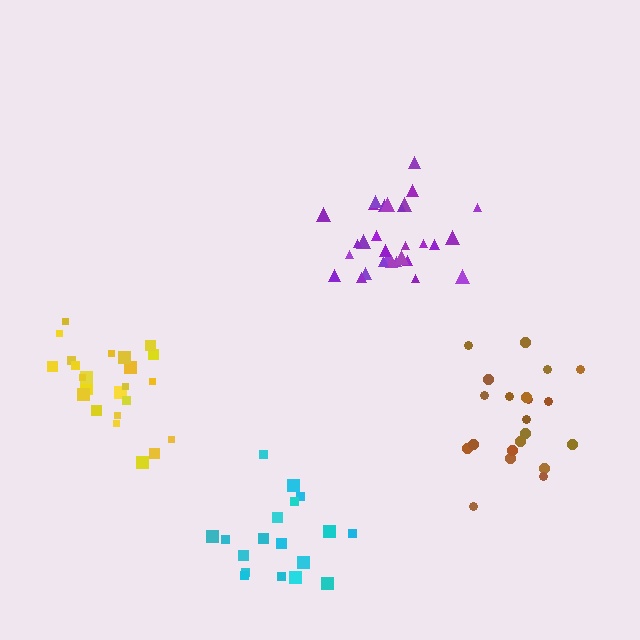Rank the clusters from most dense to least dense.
yellow, purple, brown, cyan.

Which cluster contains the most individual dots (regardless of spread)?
Purple (31).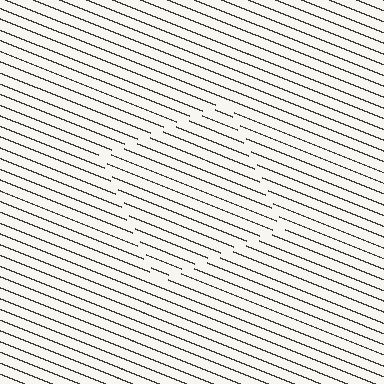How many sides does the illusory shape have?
4 sides — the line-ends trace a square.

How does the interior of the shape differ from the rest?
The interior of the shape contains the same grating, shifted by half a period — the contour is defined by the phase discontinuity where line-ends from the inner and outer gratings abut.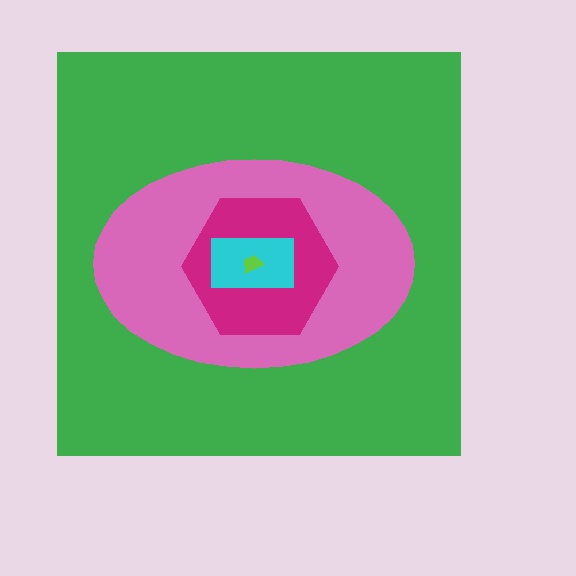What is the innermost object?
The lime trapezoid.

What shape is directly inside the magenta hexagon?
The cyan rectangle.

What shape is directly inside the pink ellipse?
The magenta hexagon.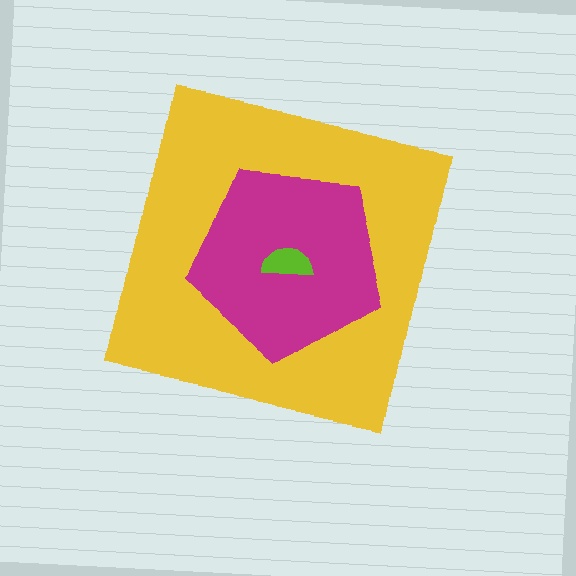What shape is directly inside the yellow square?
The magenta pentagon.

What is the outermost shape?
The yellow square.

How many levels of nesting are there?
3.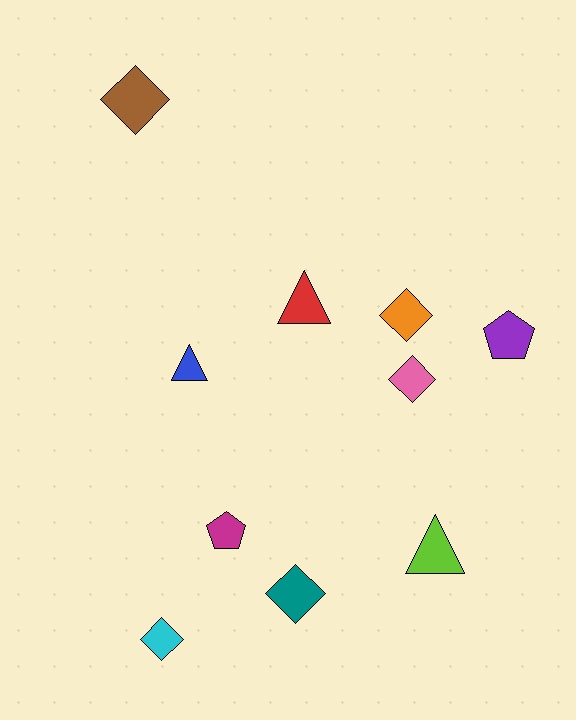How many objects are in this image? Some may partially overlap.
There are 10 objects.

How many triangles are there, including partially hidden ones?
There are 3 triangles.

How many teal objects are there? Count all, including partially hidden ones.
There is 1 teal object.